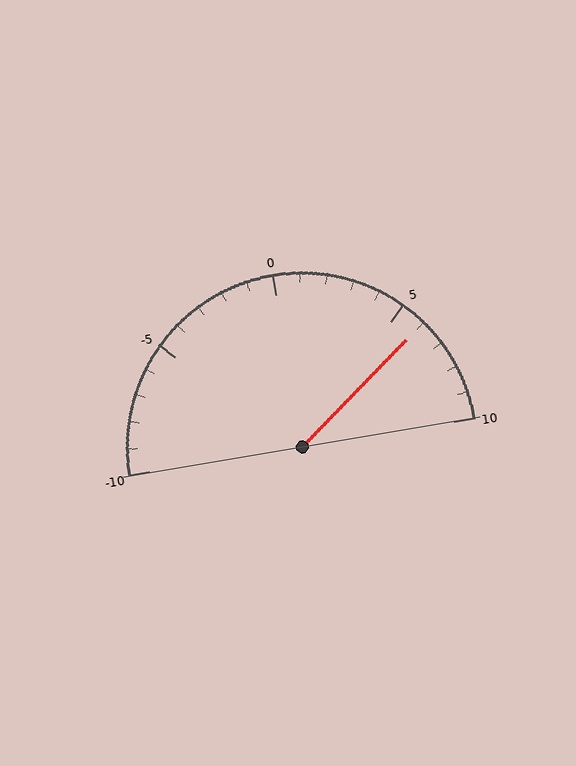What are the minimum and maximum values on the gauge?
The gauge ranges from -10 to 10.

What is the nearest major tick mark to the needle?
The nearest major tick mark is 5.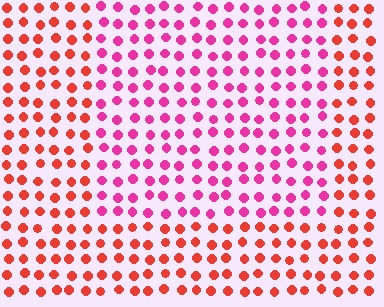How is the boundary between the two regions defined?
The boundary is defined purely by a slight shift in hue (about 40 degrees). Spacing, size, and orientation are identical on both sides.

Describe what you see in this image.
The image is filled with small red elements in a uniform arrangement. A rectangle-shaped region is visible where the elements are tinted to a slightly different hue, forming a subtle color boundary.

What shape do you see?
I see a rectangle.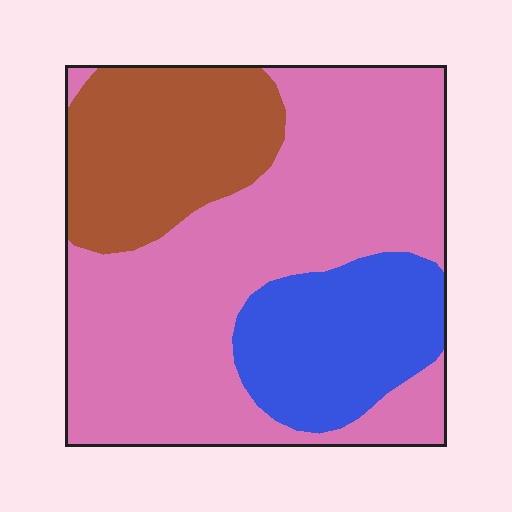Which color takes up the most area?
Pink, at roughly 60%.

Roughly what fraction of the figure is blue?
Blue takes up less than a quarter of the figure.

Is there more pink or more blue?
Pink.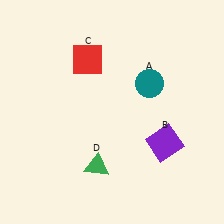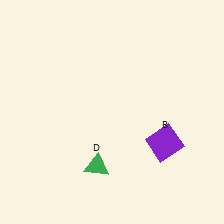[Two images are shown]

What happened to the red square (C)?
The red square (C) was removed in Image 2. It was in the top-left area of Image 1.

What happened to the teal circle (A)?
The teal circle (A) was removed in Image 2. It was in the top-right area of Image 1.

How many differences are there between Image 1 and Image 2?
There are 2 differences between the two images.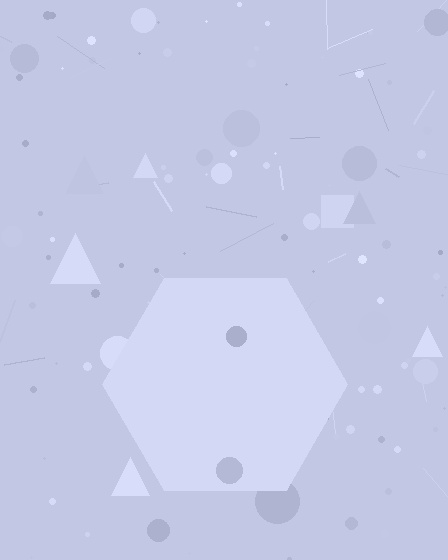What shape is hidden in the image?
A hexagon is hidden in the image.